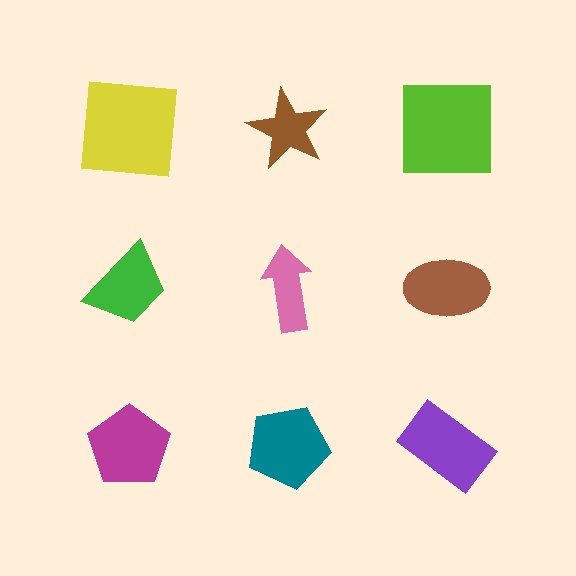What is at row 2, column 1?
A green trapezoid.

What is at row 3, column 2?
A teal pentagon.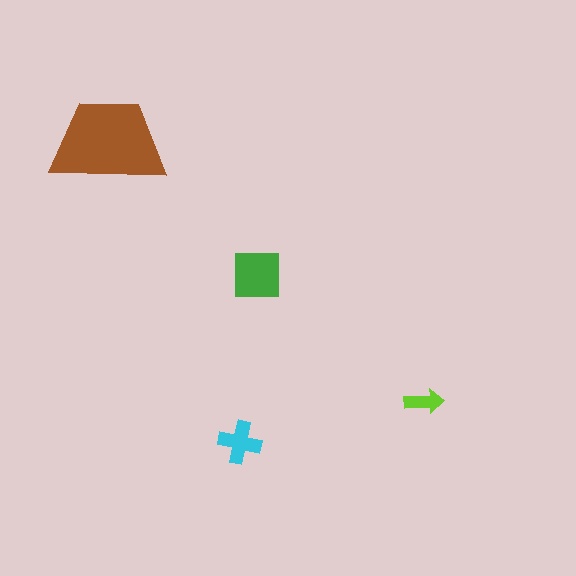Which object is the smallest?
The lime arrow.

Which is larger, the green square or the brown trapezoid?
The brown trapezoid.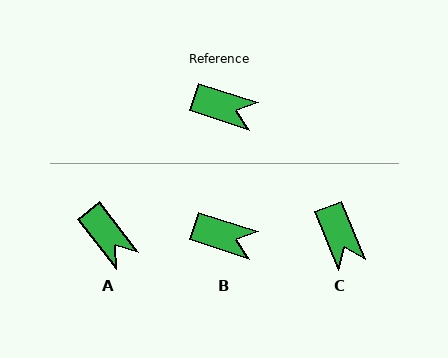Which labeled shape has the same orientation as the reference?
B.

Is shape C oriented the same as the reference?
No, it is off by about 50 degrees.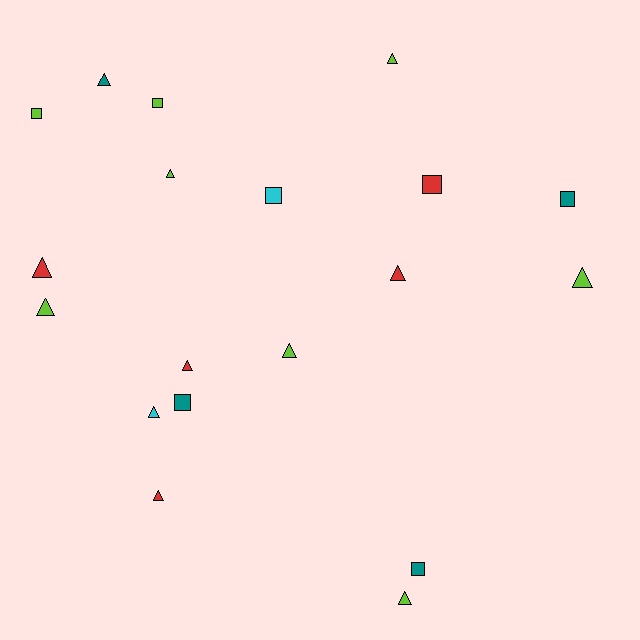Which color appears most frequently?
Lime, with 8 objects.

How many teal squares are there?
There are 3 teal squares.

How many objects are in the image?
There are 19 objects.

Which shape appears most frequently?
Triangle, with 12 objects.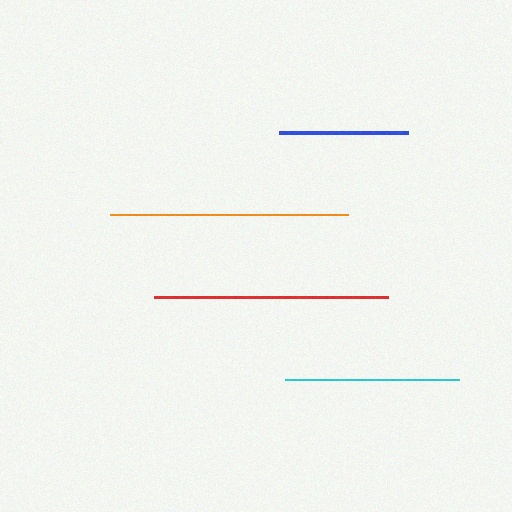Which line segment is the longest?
The orange line is the longest at approximately 238 pixels.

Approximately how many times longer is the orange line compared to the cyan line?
The orange line is approximately 1.4 times the length of the cyan line.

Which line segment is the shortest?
The blue line is the shortest at approximately 129 pixels.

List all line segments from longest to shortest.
From longest to shortest: orange, red, cyan, blue.